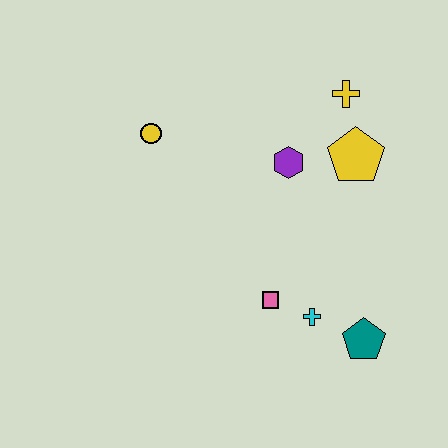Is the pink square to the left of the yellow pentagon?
Yes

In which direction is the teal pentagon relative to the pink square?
The teal pentagon is to the right of the pink square.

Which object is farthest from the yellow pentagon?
The yellow circle is farthest from the yellow pentagon.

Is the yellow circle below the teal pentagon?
No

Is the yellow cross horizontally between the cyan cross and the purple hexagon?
No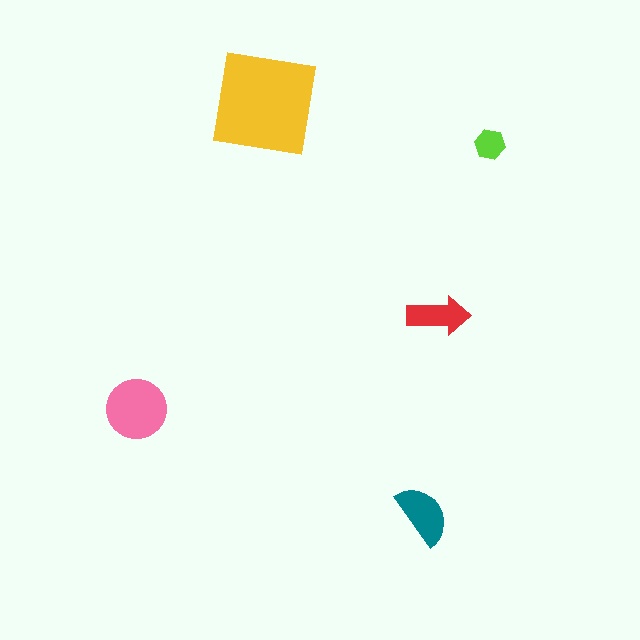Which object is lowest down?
The teal semicircle is bottommost.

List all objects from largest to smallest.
The yellow square, the pink circle, the teal semicircle, the red arrow, the lime hexagon.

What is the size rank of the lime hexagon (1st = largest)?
5th.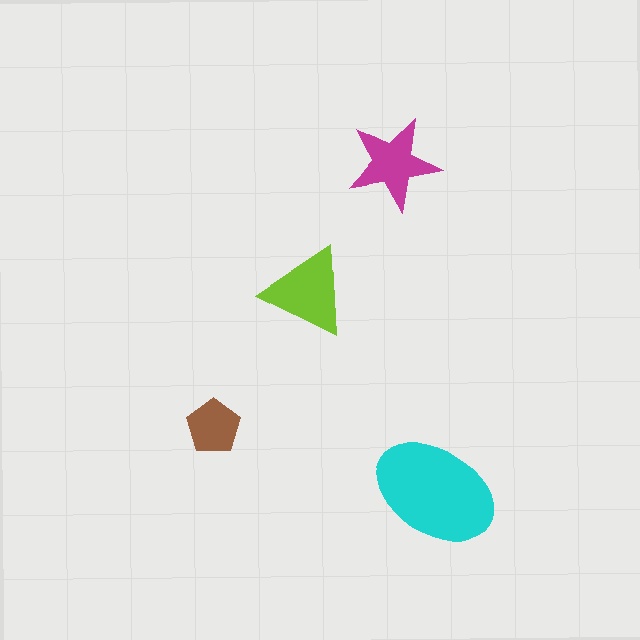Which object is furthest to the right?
The cyan ellipse is rightmost.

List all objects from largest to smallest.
The cyan ellipse, the lime triangle, the magenta star, the brown pentagon.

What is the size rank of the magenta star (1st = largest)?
3rd.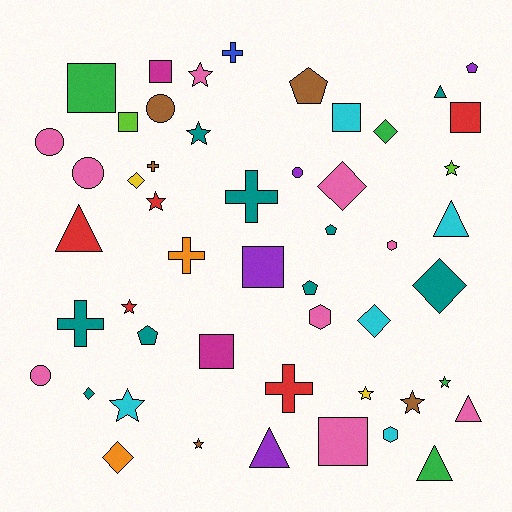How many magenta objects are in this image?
There are 2 magenta objects.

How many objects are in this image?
There are 50 objects.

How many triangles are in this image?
There are 6 triangles.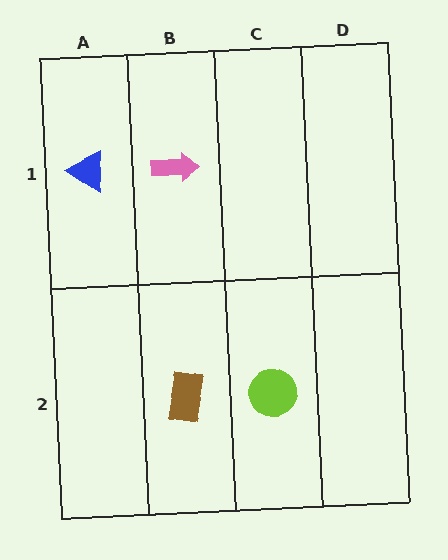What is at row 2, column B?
A brown rectangle.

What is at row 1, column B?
A pink arrow.